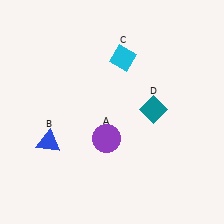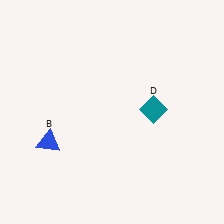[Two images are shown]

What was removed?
The cyan diamond (C), the purple circle (A) were removed in Image 2.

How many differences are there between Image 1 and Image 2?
There are 2 differences between the two images.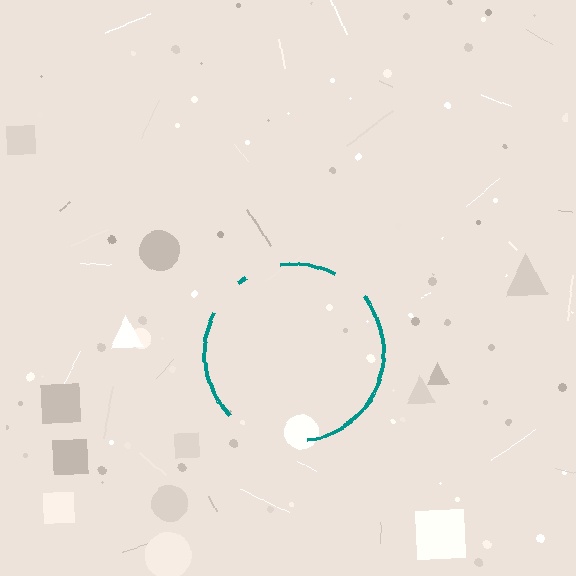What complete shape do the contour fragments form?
The contour fragments form a circle.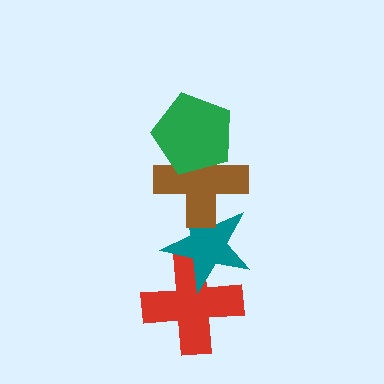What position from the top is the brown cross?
The brown cross is 2nd from the top.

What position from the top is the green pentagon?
The green pentagon is 1st from the top.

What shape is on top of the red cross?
The teal star is on top of the red cross.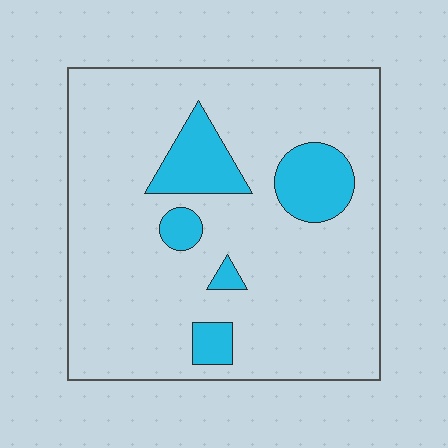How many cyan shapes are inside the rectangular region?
5.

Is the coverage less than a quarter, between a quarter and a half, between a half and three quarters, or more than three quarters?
Less than a quarter.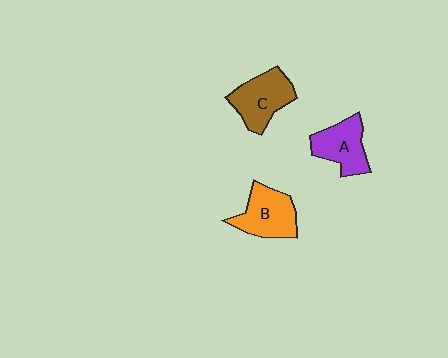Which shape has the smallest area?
Shape A (purple).